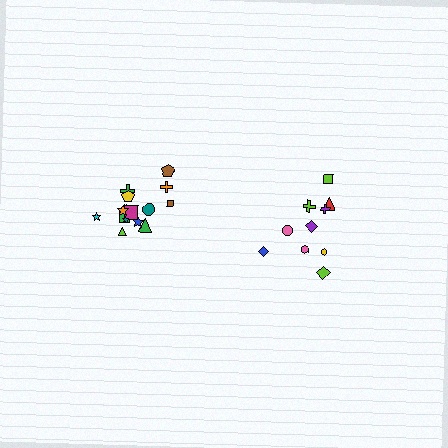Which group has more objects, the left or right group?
The left group.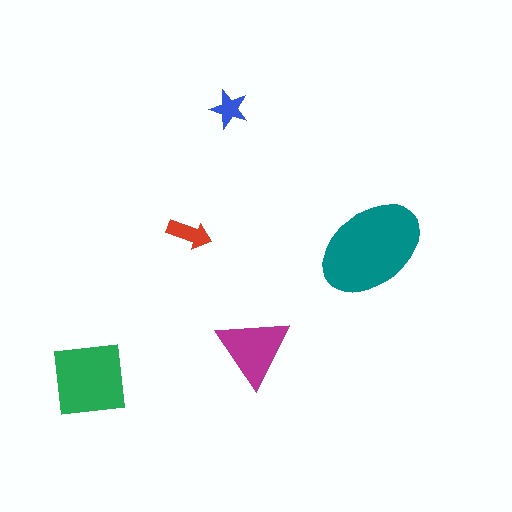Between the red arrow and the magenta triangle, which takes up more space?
The magenta triangle.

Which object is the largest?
The teal ellipse.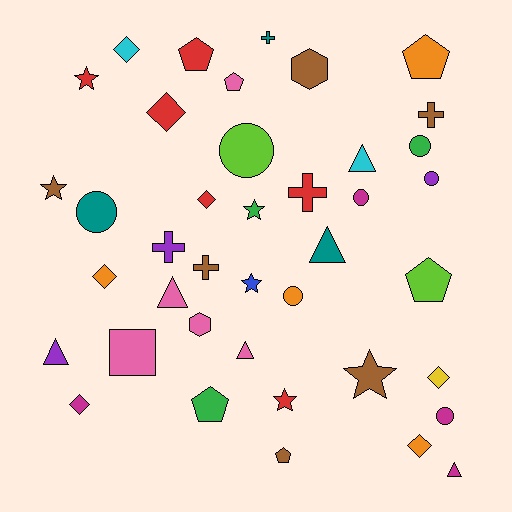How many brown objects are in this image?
There are 6 brown objects.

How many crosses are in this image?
There are 5 crosses.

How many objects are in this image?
There are 40 objects.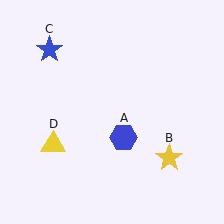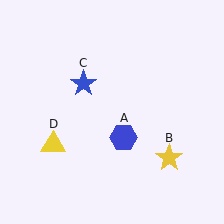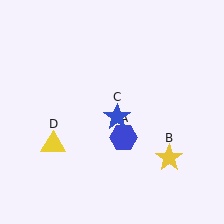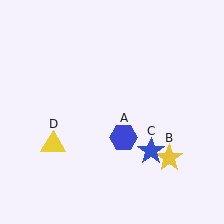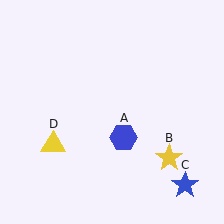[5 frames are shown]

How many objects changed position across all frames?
1 object changed position: blue star (object C).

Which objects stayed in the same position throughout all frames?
Blue hexagon (object A) and yellow star (object B) and yellow triangle (object D) remained stationary.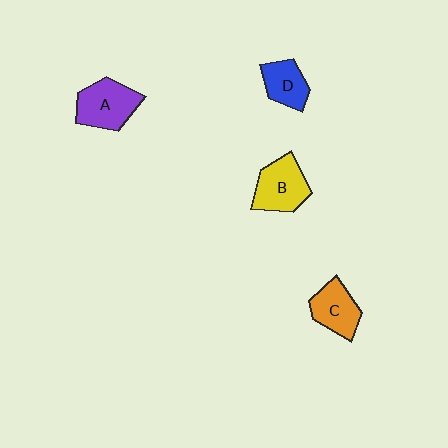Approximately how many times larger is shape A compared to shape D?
Approximately 1.4 times.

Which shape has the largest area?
Shape A (purple).